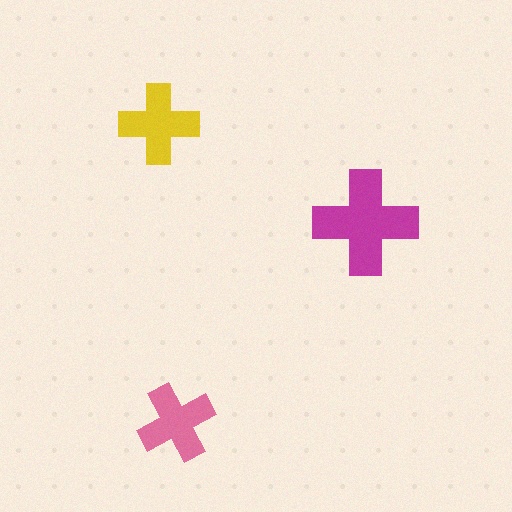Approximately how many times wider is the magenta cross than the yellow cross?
About 1.5 times wider.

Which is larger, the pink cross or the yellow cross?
The yellow one.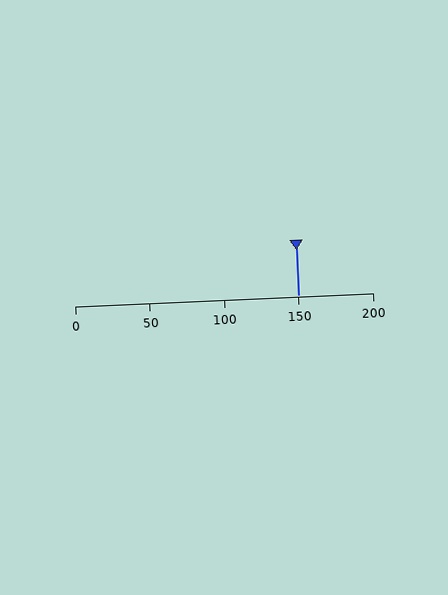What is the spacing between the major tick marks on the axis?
The major ticks are spaced 50 apart.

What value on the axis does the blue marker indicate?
The marker indicates approximately 150.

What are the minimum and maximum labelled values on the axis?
The axis runs from 0 to 200.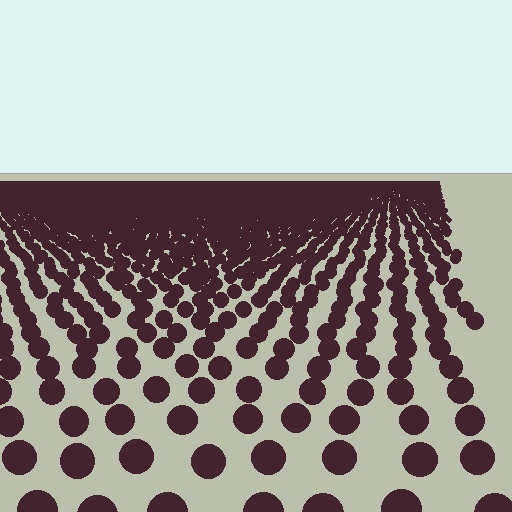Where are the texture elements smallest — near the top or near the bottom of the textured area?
Near the top.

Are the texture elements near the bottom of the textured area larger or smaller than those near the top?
Larger. Near the bottom, elements are closer to the viewer and appear at a bigger on-screen size.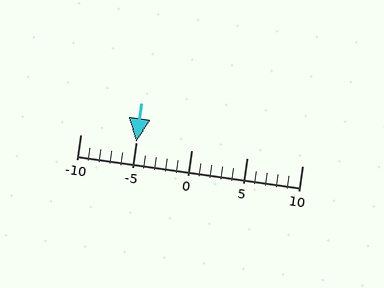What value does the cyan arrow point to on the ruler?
The cyan arrow points to approximately -5.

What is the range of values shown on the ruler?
The ruler shows values from -10 to 10.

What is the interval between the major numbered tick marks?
The major tick marks are spaced 5 units apart.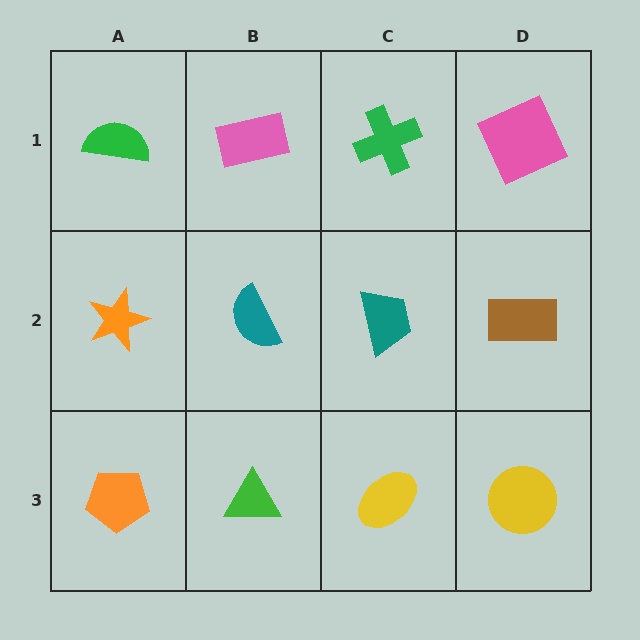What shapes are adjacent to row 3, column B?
A teal semicircle (row 2, column B), an orange pentagon (row 3, column A), a yellow ellipse (row 3, column C).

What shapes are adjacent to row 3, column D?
A brown rectangle (row 2, column D), a yellow ellipse (row 3, column C).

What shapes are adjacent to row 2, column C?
A green cross (row 1, column C), a yellow ellipse (row 3, column C), a teal semicircle (row 2, column B), a brown rectangle (row 2, column D).